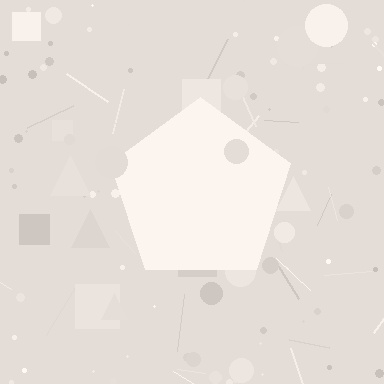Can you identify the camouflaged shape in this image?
The camouflaged shape is a pentagon.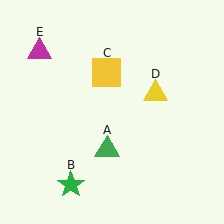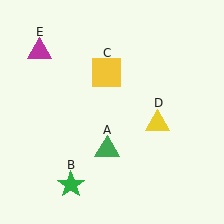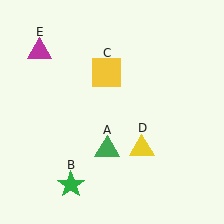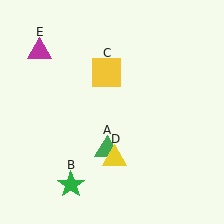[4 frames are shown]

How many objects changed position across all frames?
1 object changed position: yellow triangle (object D).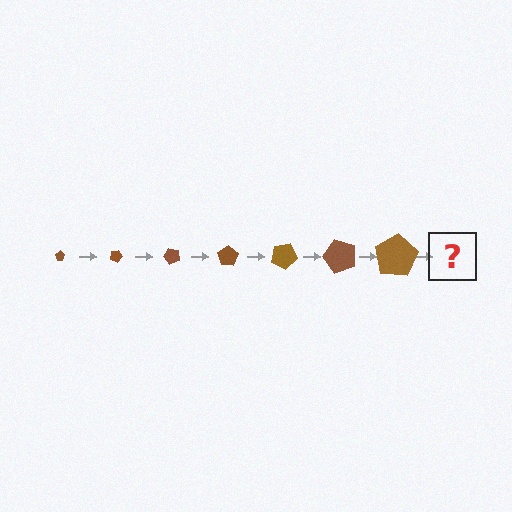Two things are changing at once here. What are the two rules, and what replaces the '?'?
The two rules are that the pentagon grows larger each step and it rotates 25 degrees each step. The '?' should be a pentagon, larger than the previous one and rotated 175 degrees from the start.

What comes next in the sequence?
The next element should be a pentagon, larger than the previous one and rotated 175 degrees from the start.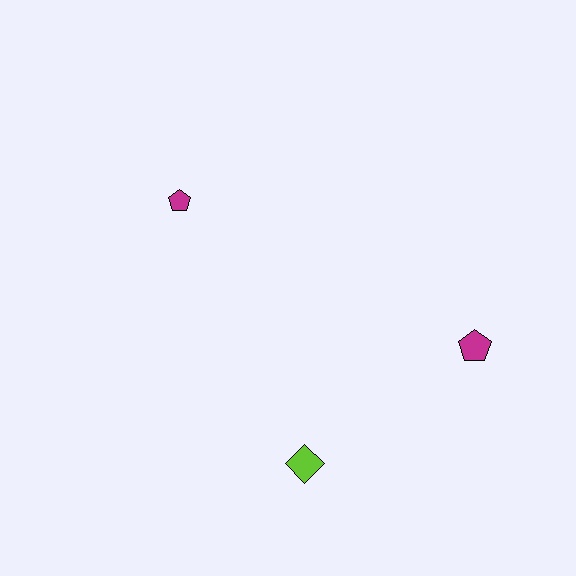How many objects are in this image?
There are 3 objects.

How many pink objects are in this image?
There are no pink objects.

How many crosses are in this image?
There are no crosses.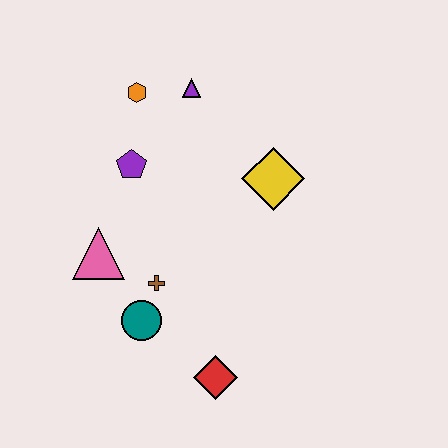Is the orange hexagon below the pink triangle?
No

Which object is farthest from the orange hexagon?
The red diamond is farthest from the orange hexagon.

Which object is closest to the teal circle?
The brown cross is closest to the teal circle.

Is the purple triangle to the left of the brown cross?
No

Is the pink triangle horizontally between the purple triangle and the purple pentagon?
No